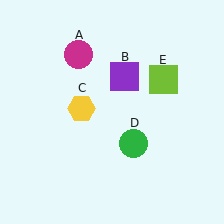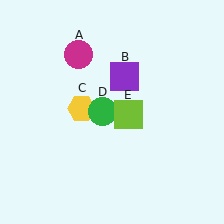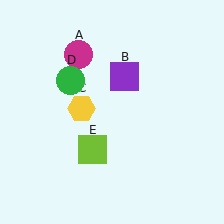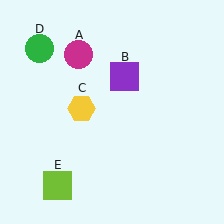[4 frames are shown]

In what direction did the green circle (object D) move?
The green circle (object D) moved up and to the left.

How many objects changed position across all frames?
2 objects changed position: green circle (object D), lime square (object E).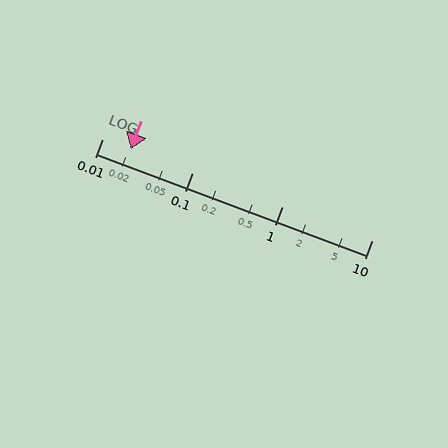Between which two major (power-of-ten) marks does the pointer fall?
The pointer is between 0.01 and 0.1.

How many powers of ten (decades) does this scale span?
The scale spans 3 decades, from 0.01 to 10.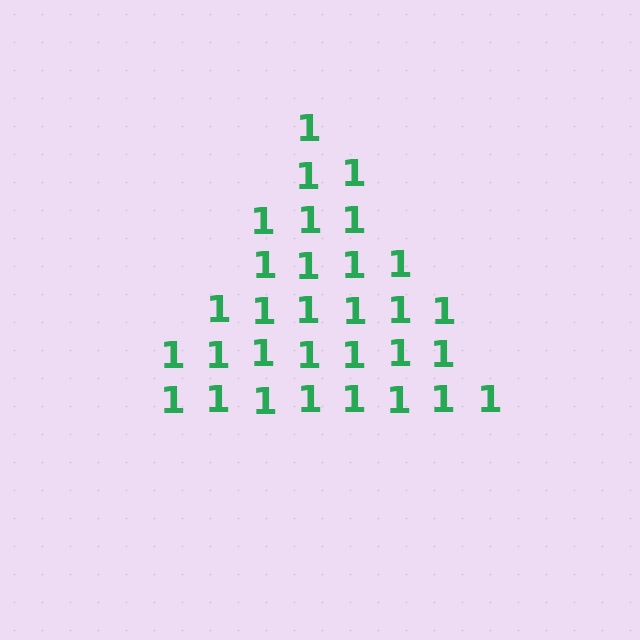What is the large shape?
The large shape is a triangle.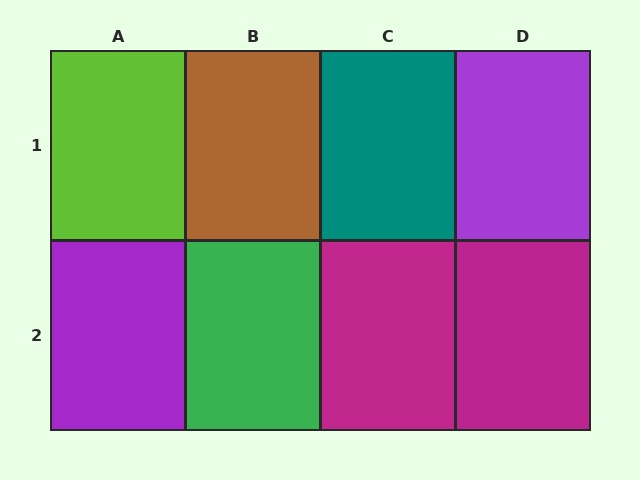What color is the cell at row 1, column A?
Lime.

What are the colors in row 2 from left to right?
Purple, green, magenta, magenta.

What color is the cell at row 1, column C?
Teal.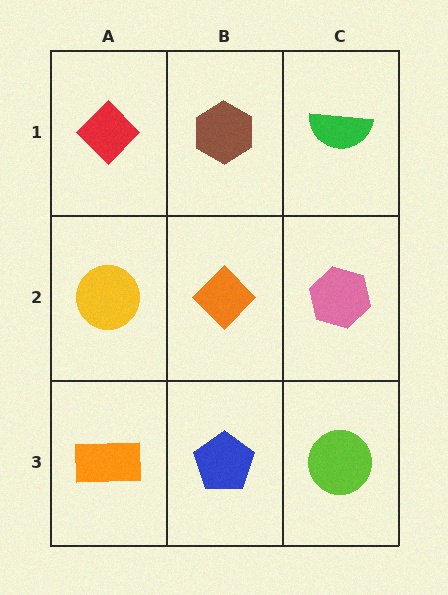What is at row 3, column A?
An orange rectangle.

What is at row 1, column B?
A brown hexagon.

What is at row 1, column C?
A green semicircle.